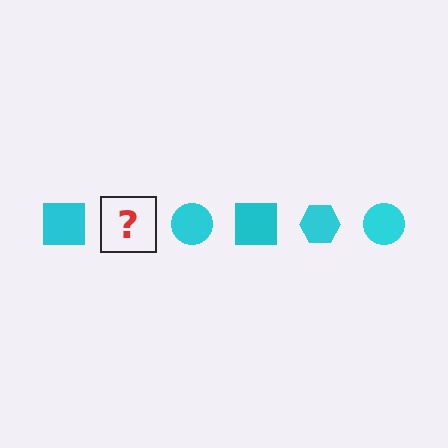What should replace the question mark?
The question mark should be replaced with a cyan hexagon.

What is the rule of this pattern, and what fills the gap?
The rule is that the pattern cycles through square, hexagon, circle shapes in cyan. The gap should be filled with a cyan hexagon.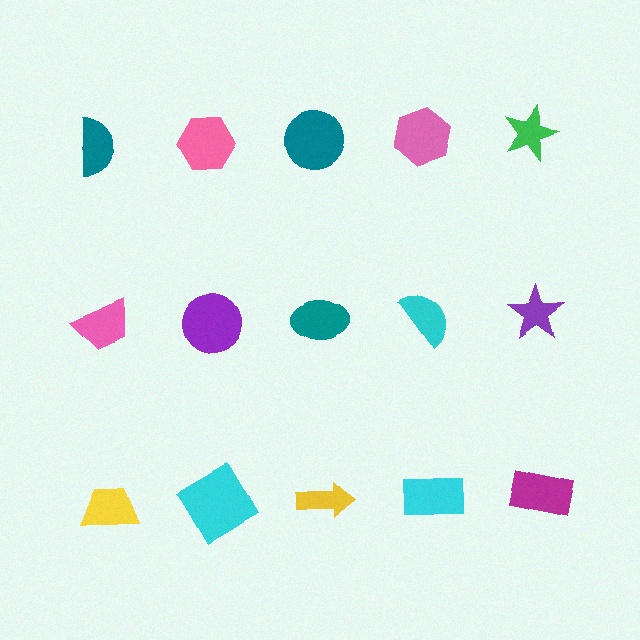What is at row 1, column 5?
A green star.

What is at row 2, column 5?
A purple star.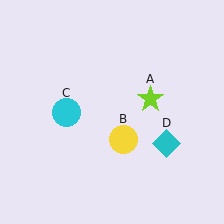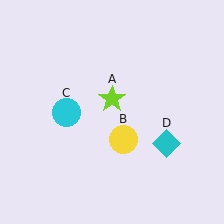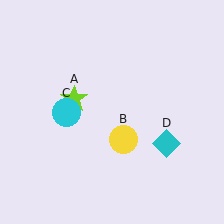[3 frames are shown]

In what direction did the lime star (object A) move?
The lime star (object A) moved left.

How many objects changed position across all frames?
1 object changed position: lime star (object A).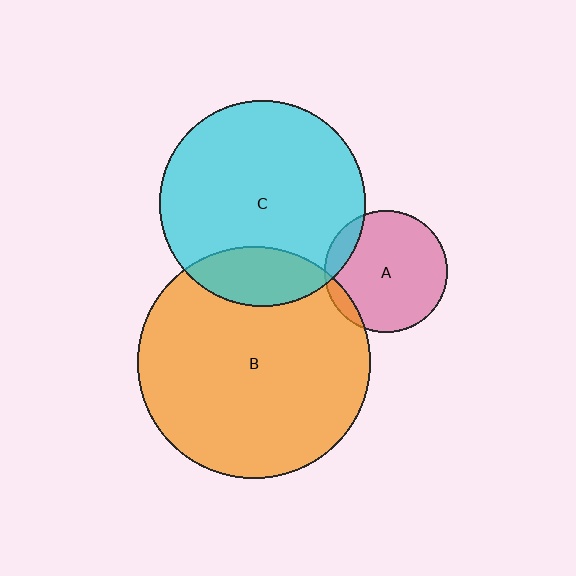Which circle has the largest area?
Circle B (orange).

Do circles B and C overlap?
Yes.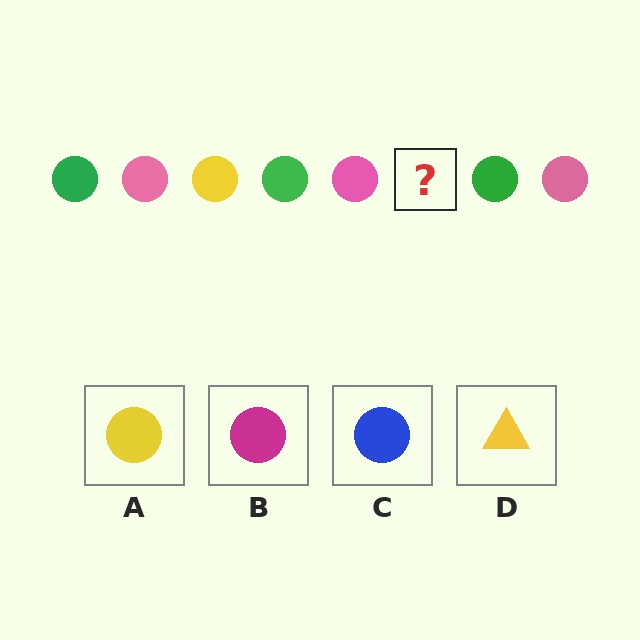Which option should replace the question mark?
Option A.